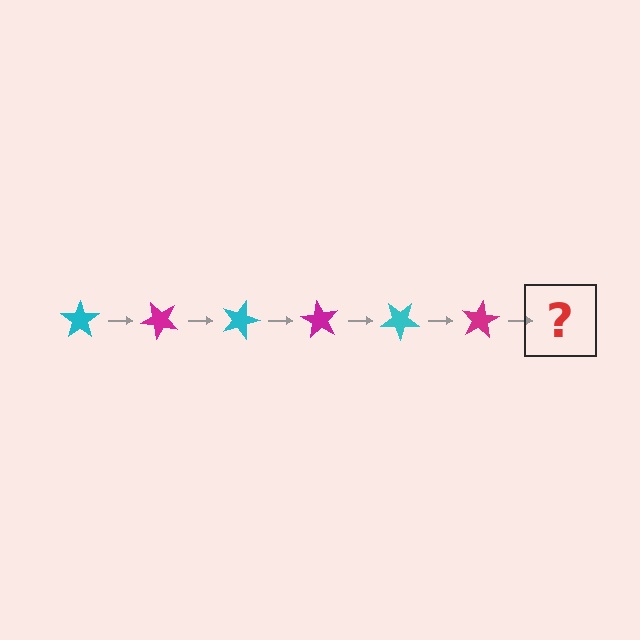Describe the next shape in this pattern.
It should be a cyan star, rotated 270 degrees from the start.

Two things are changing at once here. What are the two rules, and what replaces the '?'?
The two rules are that it rotates 45 degrees each step and the color cycles through cyan and magenta. The '?' should be a cyan star, rotated 270 degrees from the start.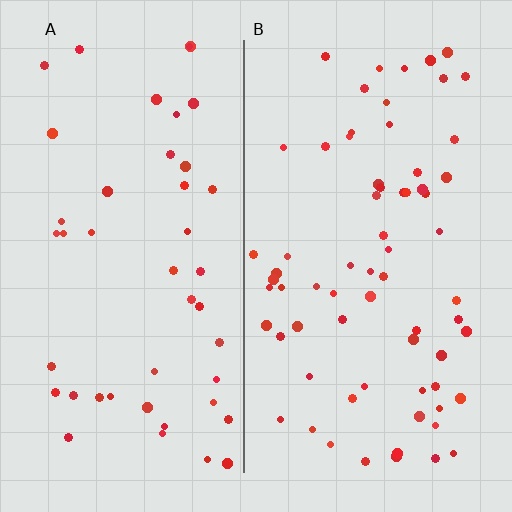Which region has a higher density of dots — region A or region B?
B (the right).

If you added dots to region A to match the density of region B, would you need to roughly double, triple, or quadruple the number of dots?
Approximately double.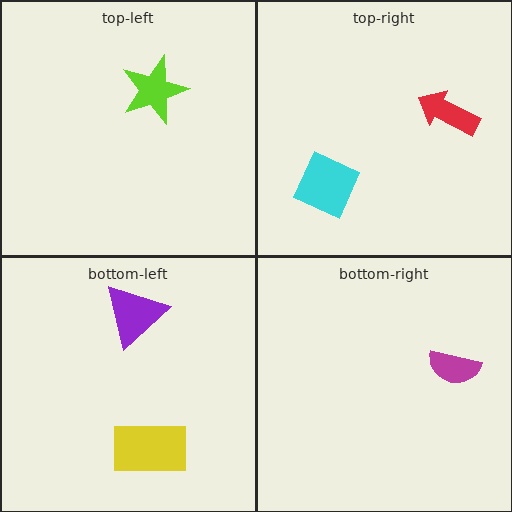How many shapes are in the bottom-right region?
1.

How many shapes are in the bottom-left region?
2.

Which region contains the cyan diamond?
The top-right region.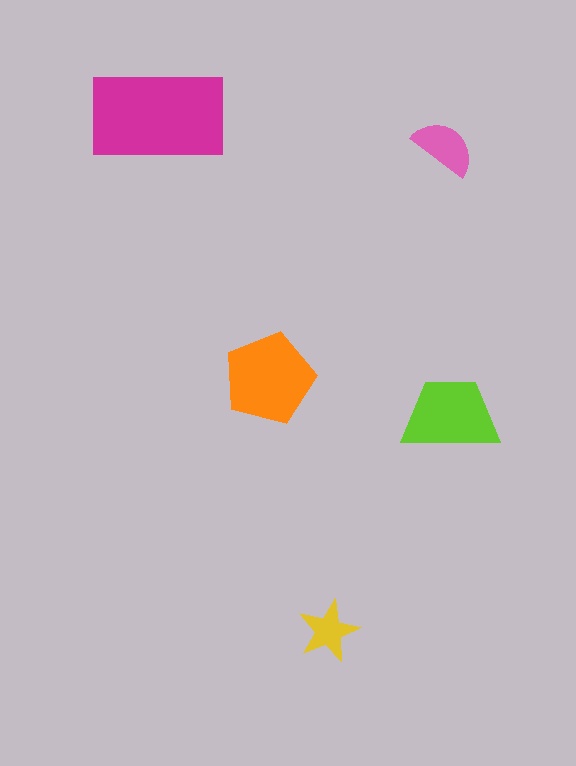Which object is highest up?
The magenta rectangle is topmost.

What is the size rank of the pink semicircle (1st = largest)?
4th.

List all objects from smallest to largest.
The yellow star, the pink semicircle, the lime trapezoid, the orange pentagon, the magenta rectangle.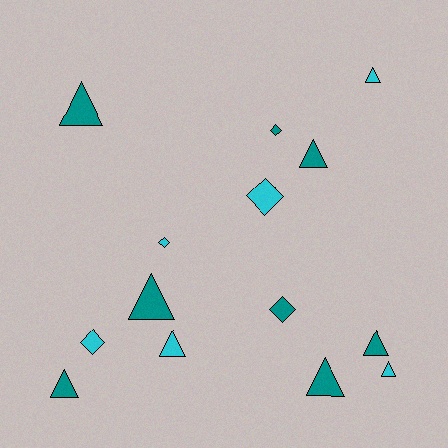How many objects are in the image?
There are 14 objects.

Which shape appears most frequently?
Triangle, with 9 objects.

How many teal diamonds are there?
There are 2 teal diamonds.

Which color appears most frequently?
Teal, with 8 objects.